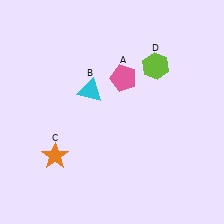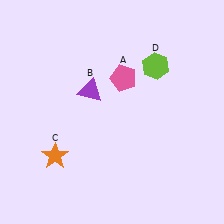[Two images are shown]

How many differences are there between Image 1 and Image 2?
There is 1 difference between the two images.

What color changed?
The triangle (B) changed from cyan in Image 1 to purple in Image 2.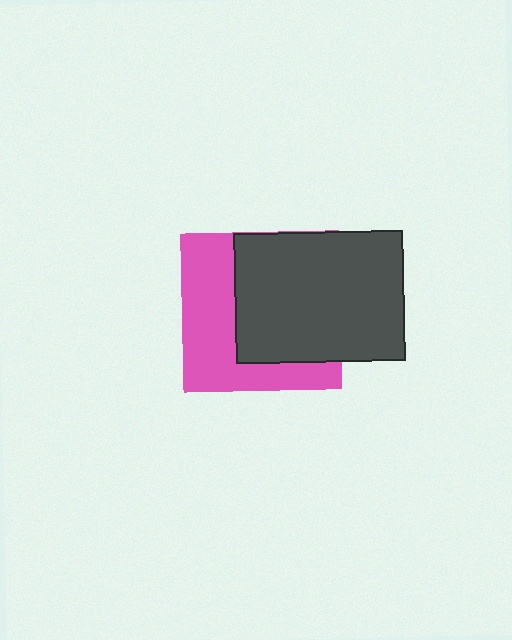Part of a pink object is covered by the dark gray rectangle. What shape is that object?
It is a square.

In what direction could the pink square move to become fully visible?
The pink square could move left. That would shift it out from behind the dark gray rectangle entirely.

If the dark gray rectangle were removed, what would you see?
You would see the complete pink square.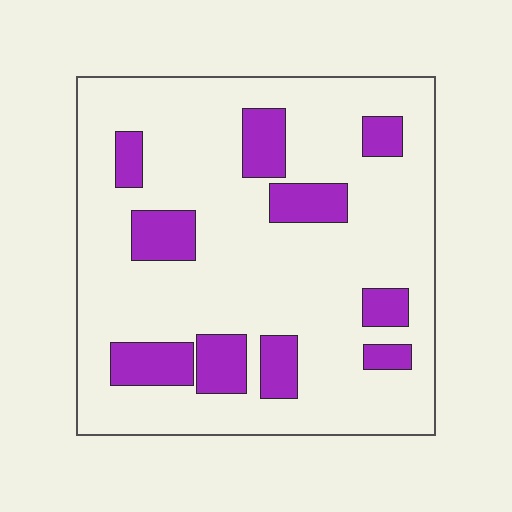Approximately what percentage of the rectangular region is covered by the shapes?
Approximately 20%.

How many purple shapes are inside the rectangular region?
10.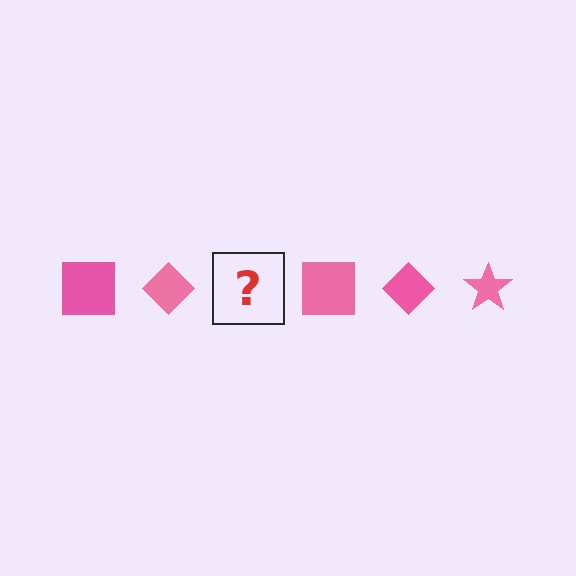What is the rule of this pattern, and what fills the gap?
The rule is that the pattern cycles through square, diamond, star shapes in pink. The gap should be filled with a pink star.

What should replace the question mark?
The question mark should be replaced with a pink star.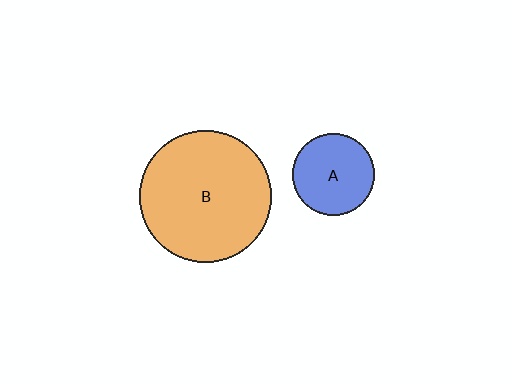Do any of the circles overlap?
No, none of the circles overlap.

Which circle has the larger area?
Circle B (orange).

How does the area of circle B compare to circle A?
Approximately 2.6 times.